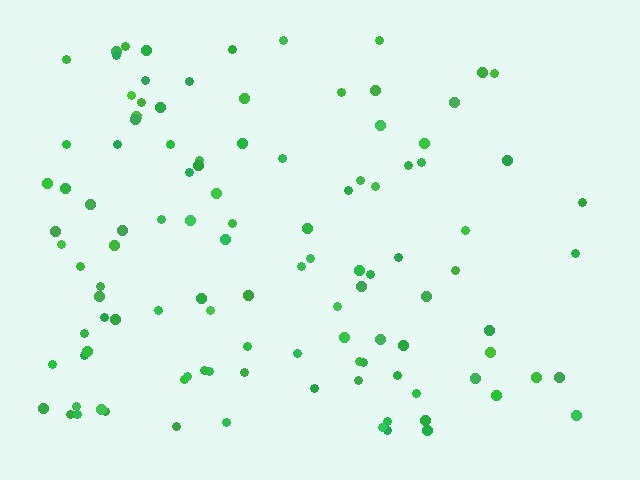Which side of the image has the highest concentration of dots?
The left.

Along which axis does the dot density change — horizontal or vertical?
Horizontal.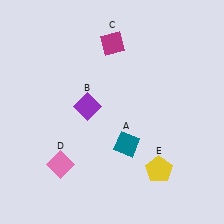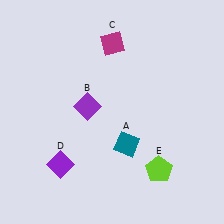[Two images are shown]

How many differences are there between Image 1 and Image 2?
There are 2 differences between the two images.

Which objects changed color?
D changed from pink to purple. E changed from yellow to lime.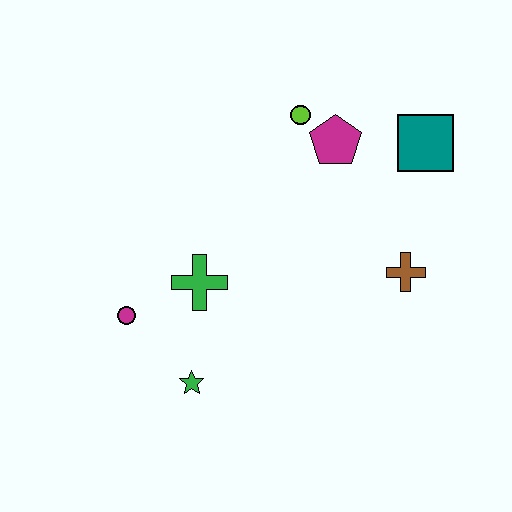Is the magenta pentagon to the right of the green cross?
Yes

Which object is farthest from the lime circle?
The green star is farthest from the lime circle.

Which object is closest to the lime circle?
The magenta pentagon is closest to the lime circle.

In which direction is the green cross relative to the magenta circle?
The green cross is to the right of the magenta circle.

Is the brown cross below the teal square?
Yes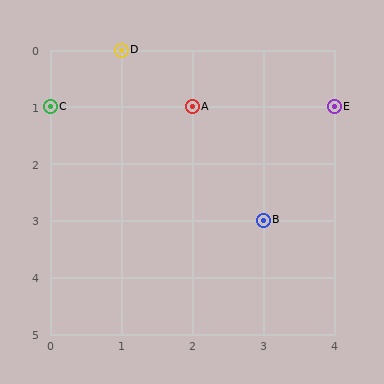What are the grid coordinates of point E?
Point E is at grid coordinates (4, 1).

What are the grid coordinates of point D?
Point D is at grid coordinates (1, 0).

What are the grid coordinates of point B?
Point B is at grid coordinates (3, 3).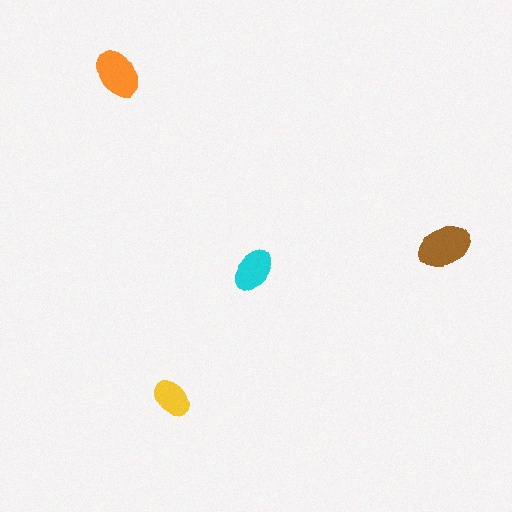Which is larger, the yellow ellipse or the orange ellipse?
The orange one.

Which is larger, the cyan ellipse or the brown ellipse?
The brown one.